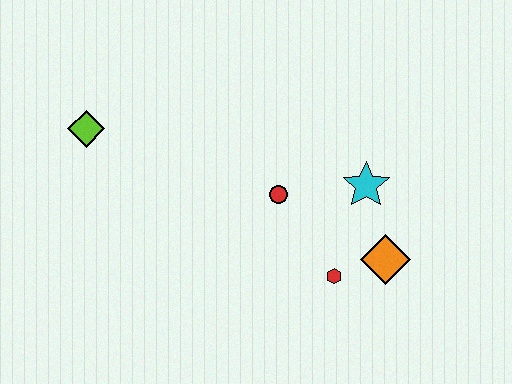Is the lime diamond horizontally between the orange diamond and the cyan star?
No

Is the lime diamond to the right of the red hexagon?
No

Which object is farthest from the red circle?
The lime diamond is farthest from the red circle.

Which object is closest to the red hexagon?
The orange diamond is closest to the red hexagon.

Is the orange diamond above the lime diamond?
No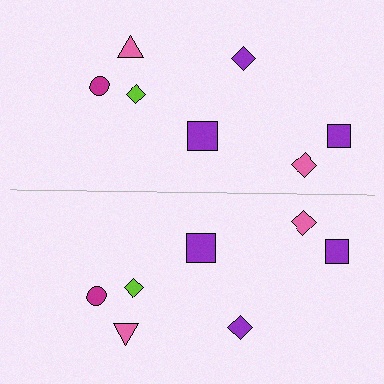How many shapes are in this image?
There are 14 shapes in this image.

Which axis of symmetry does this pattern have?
The pattern has a horizontal axis of symmetry running through the center of the image.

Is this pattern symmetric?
Yes, this pattern has bilateral (reflection) symmetry.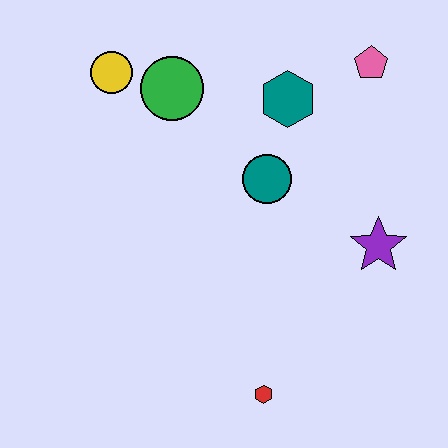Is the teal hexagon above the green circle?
No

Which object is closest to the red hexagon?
The purple star is closest to the red hexagon.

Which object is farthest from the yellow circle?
The red hexagon is farthest from the yellow circle.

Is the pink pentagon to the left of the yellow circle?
No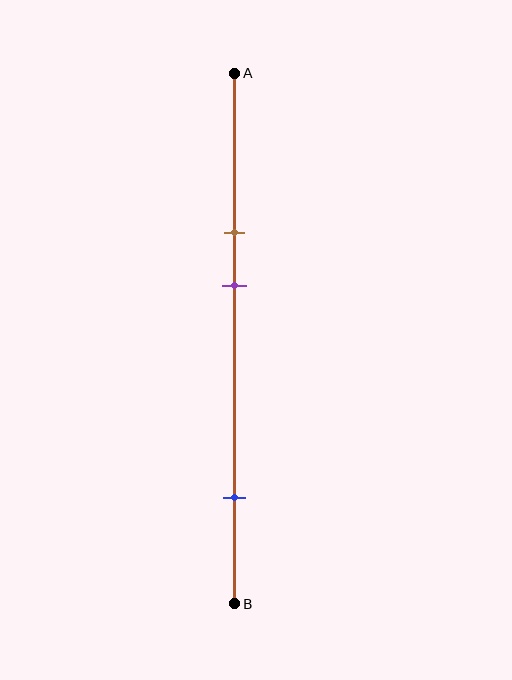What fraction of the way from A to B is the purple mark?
The purple mark is approximately 40% (0.4) of the way from A to B.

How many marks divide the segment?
There are 3 marks dividing the segment.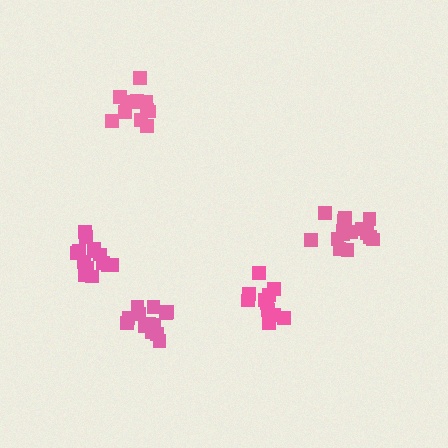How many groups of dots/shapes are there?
There are 5 groups.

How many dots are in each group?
Group 1: 14 dots, Group 2: 11 dots, Group 3: 12 dots, Group 4: 13 dots, Group 5: 15 dots (65 total).